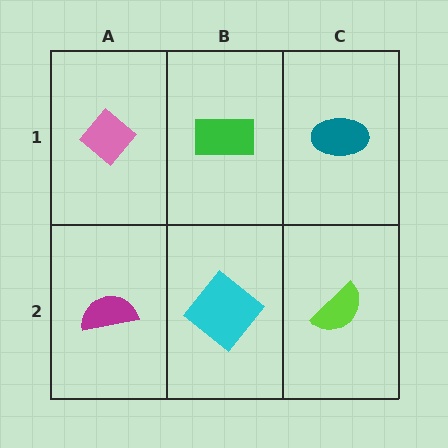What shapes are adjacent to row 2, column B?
A green rectangle (row 1, column B), a magenta semicircle (row 2, column A), a lime semicircle (row 2, column C).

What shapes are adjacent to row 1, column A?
A magenta semicircle (row 2, column A), a green rectangle (row 1, column B).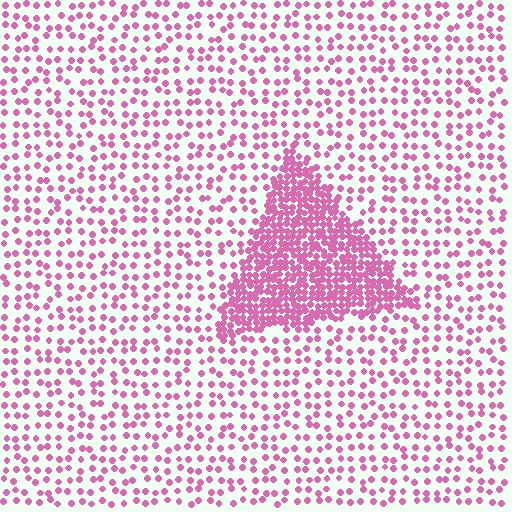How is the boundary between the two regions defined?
The boundary is defined by a change in element density (approximately 3.1x ratio). All elements are the same color, size, and shape.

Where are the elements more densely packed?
The elements are more densely packed inside the triangle boundary.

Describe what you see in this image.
The image contains small pink elements arranged at two different densities. A triangle-shaped region is visible where the elements are more densely packed than the surrounding area.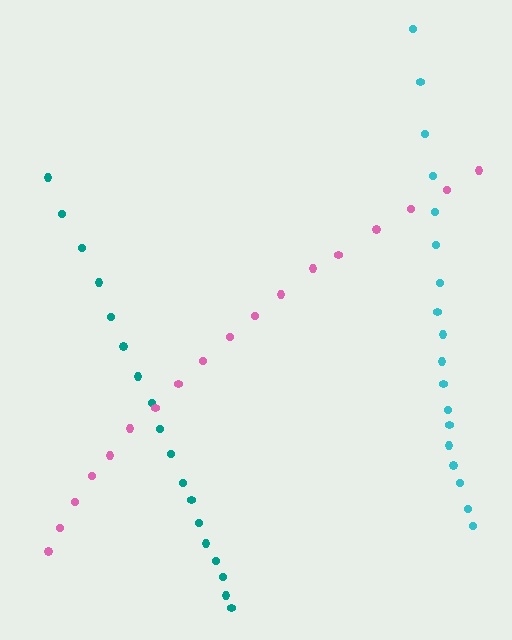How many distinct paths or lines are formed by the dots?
There are 3 distinct paths.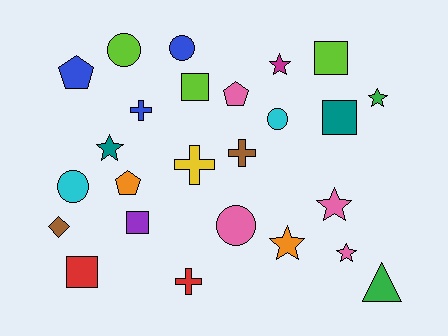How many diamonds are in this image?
There is 1 diamond.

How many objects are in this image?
There are 25 objects.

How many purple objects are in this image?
There is 1 purple object.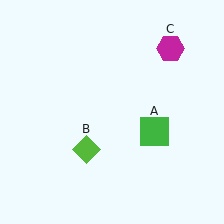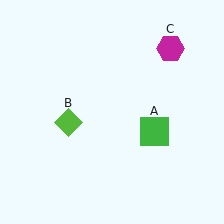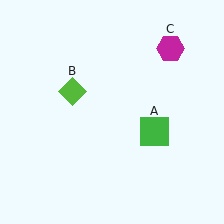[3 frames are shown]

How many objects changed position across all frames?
1 object changed position: lime diamond (object B).